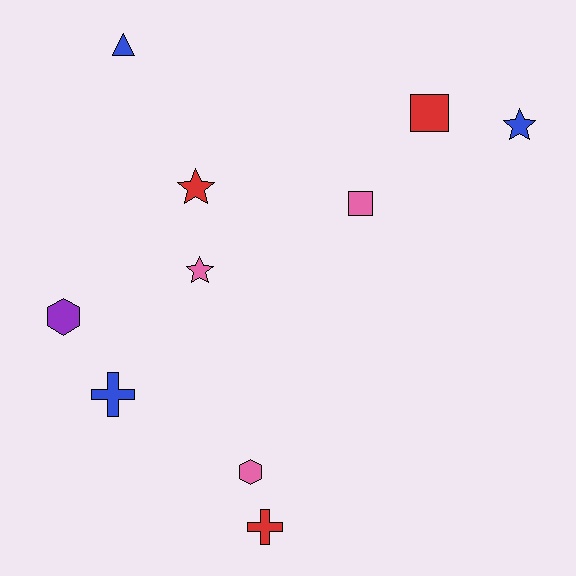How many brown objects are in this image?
There are no brown objects.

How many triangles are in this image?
There is 1 triangle.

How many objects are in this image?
There are 10 objects.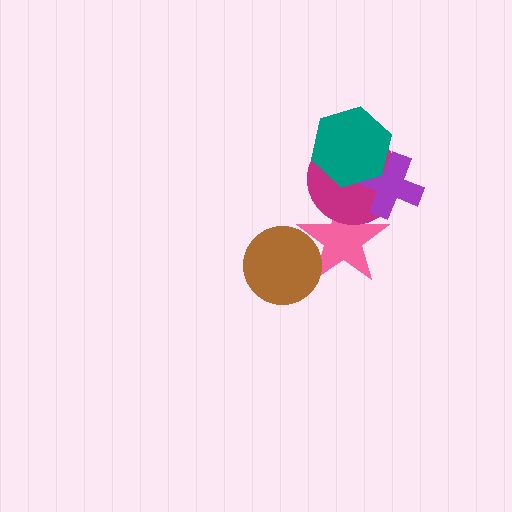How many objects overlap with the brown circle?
1 object overlaps with the brown circle.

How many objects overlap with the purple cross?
3 objects overlap with the purple cross.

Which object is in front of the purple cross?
The teal hexagon is in front of the purple cross.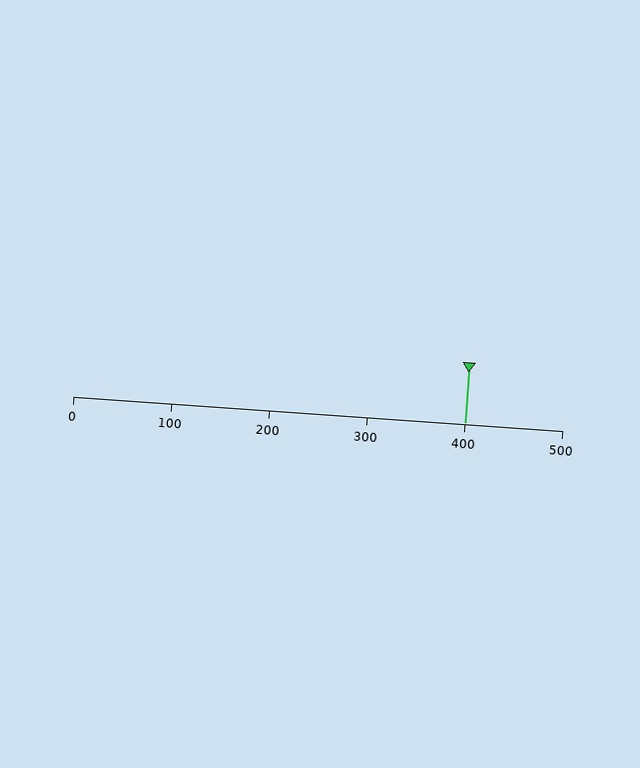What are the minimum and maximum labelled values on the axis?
The axis runs from 0 to 500.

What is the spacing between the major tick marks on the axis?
The major ticks are spaced 100 apart.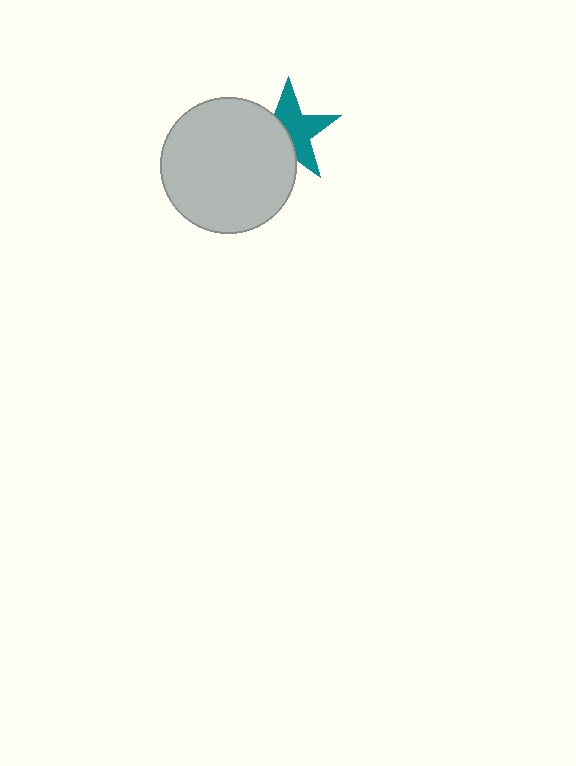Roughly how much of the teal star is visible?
About half of it is visible (roughly 57%).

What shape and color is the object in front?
The object in front is a light gray circle.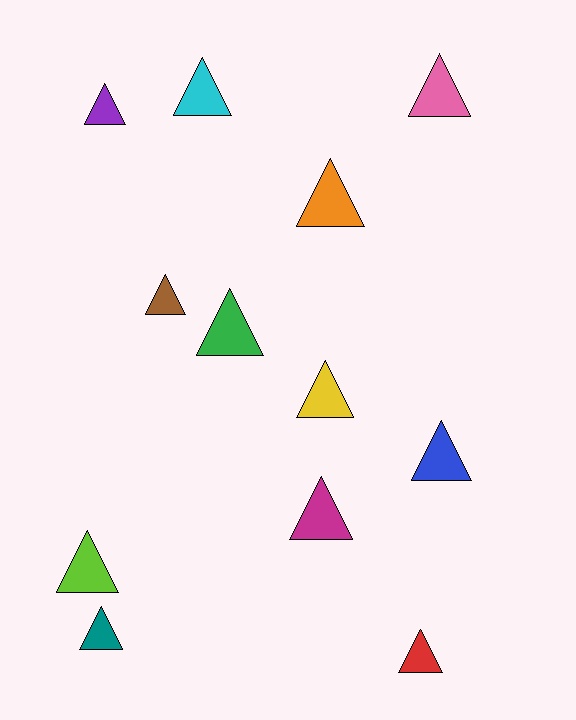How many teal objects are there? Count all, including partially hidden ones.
There is 1 teal object.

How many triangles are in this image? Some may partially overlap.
There are 12 triangles.